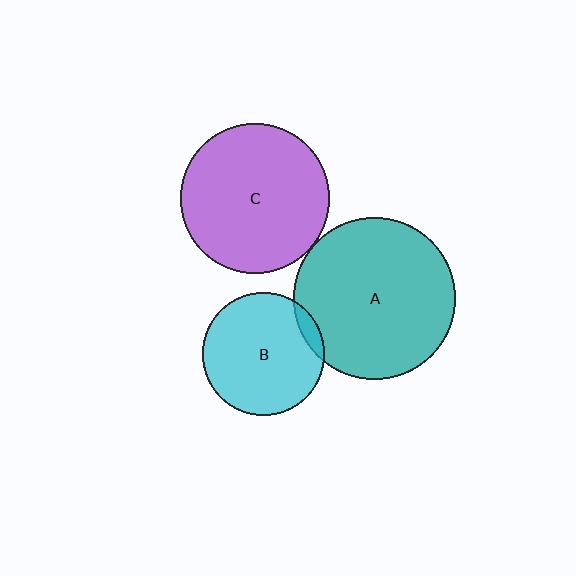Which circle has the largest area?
Circle A (teal).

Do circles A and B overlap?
Yes.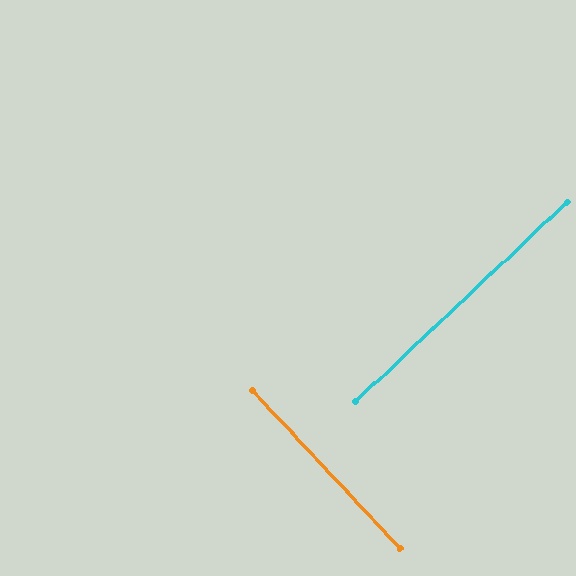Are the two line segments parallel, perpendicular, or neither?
Perpendicular — they meet at approximately 90°.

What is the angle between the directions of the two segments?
Approximately 90 degrees.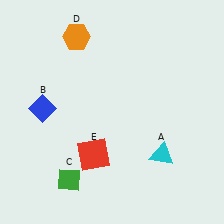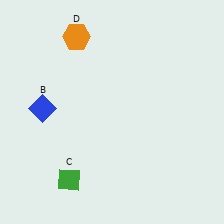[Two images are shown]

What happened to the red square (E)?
The red square (E) was removed in Image 2. It was in the bottom-left area of Image 1.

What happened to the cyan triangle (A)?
The cyan triangle (A) was removed in Image 2. It was in the bottom-right area of Image 1.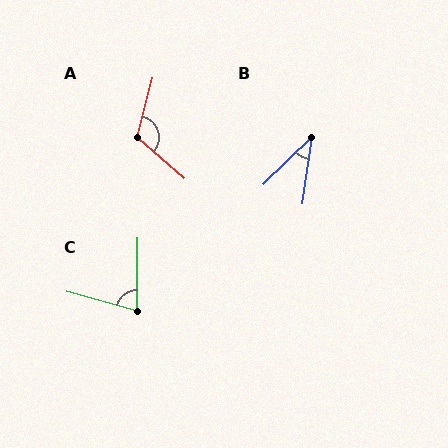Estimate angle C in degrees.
Approximately 76 degrees.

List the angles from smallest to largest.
B (37°), C (76°), A (116°).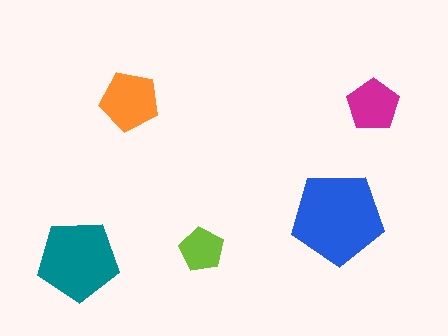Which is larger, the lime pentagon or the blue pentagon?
The blue one.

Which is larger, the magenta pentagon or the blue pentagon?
The blue one.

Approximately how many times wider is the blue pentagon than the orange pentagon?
About 1.5 times wider.